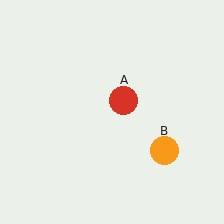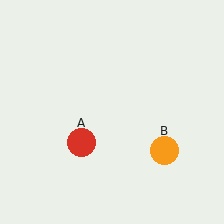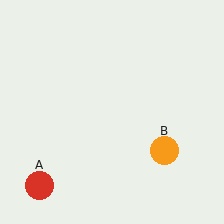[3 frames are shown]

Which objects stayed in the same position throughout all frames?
Orange circle (object B) remained stationary.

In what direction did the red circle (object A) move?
The red circle (object A) moved down and to the left.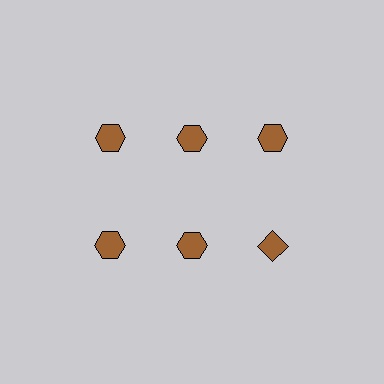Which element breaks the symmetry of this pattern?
The brown diamond in the second row, center column breaks the symmetry. All other shapes are brown hexagons.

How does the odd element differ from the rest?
It has a different shape: diamond instead of hexagon.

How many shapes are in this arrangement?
There are 6 shapes arranged in a grid pattern.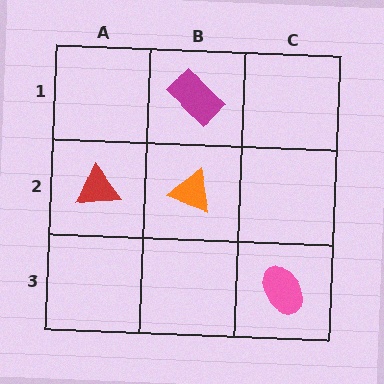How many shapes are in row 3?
1 shape.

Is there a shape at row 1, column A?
No, that cell is empty.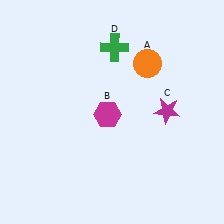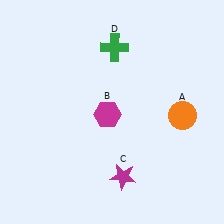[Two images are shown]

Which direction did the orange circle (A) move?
The orange circle (A) moved down.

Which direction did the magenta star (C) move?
The magenta star (C) moved down.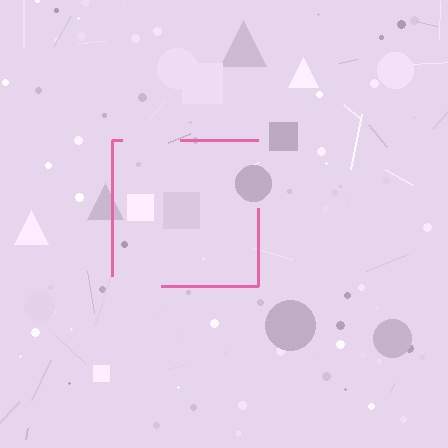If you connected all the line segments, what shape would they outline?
They would outline a square.